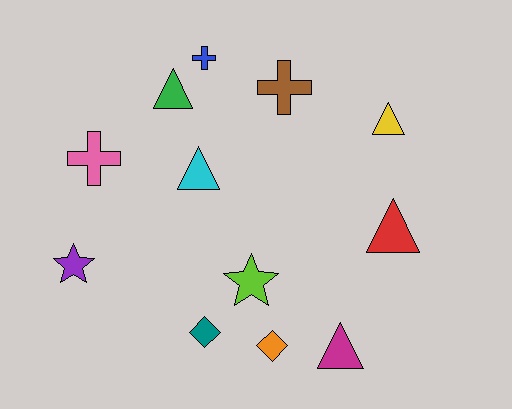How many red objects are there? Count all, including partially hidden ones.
There is 1 red object.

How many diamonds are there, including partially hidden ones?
There are 2 diamonds.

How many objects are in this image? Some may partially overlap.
There are 12 objects.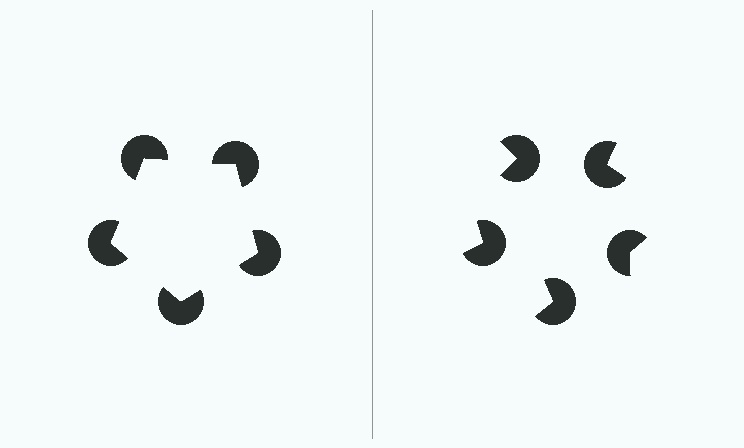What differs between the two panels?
The pac-man discs are positioned identically on both sides; only the wedge orientations differ. On the left they align to a pentagon; on the right they are misaligned.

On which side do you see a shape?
An illusory pentagon appears on the left side. On the right side the wedge cuts are rotated, so no coherent shape forms.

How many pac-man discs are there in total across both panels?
10 — 5 on each side.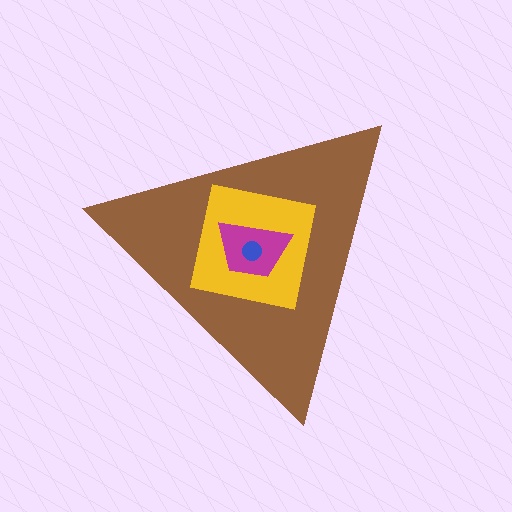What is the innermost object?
The blue circle.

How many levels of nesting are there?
4.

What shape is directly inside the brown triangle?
The yellow square.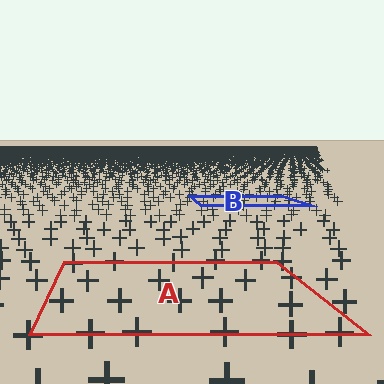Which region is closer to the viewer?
Region A is closer. The texture elements there are larger and more spread out.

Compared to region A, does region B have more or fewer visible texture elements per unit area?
Region B has more texture elements per unit area — they are packed more densely because it is farther away.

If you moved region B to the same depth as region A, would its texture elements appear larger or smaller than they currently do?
They would appear larger. At a closer depth, the same texture elements are projected at a bigger on-screen size.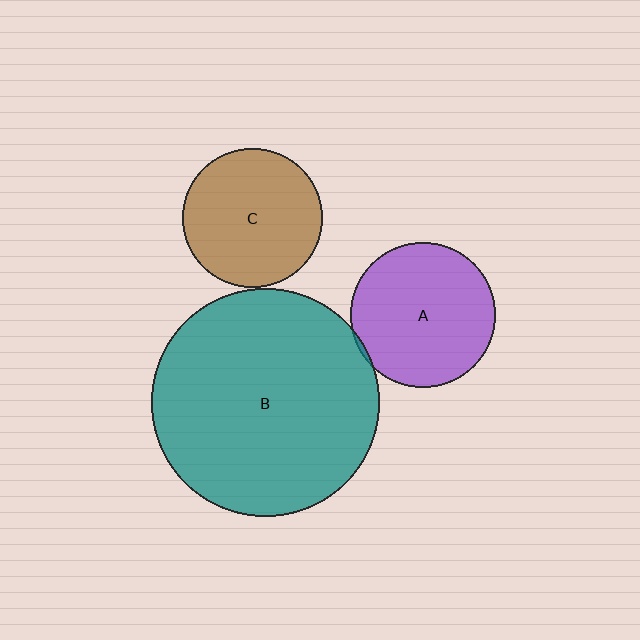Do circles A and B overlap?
Yes.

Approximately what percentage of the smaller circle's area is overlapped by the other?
Approximately 5%.